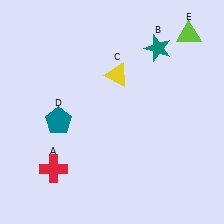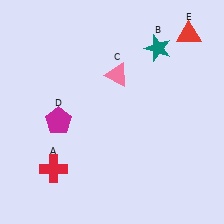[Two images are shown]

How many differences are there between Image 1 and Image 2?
There are 3 differences between the two images.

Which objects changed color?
C changed from yellow to pink. D changed from teal to magenta. E changed from lime to red.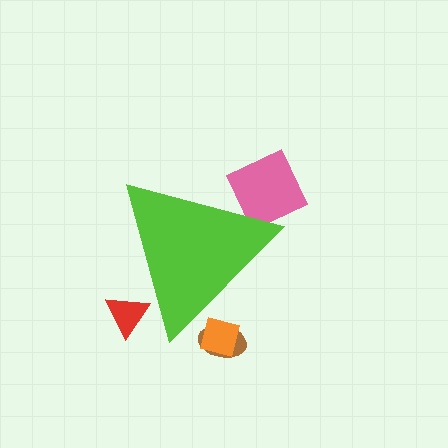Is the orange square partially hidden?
Yes, the orange square is partially hidden behind the lime triangle.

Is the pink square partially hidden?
Yes, the pink square is partially hidden behind the lime triangle.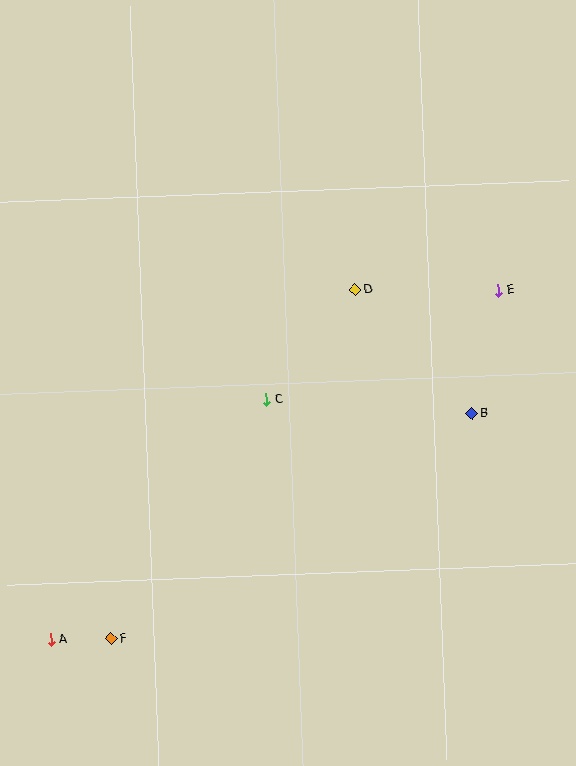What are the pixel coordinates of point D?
Point D is at (355, 290).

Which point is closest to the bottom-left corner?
Point A is closest to the bottom-left corner.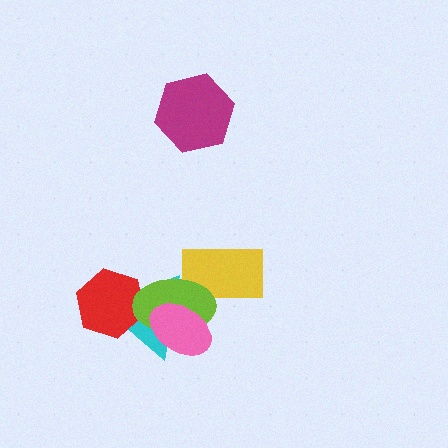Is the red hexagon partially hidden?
Yes, it is partially covered by another shape.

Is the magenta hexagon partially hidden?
No, no other shape covers it.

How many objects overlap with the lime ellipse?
4 objects overlap with the lime ellipse.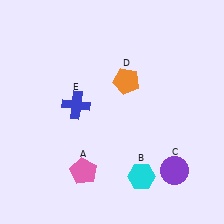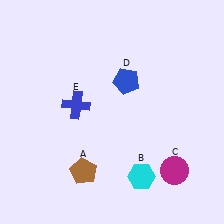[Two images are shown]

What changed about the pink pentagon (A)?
In Image 1, A is pink. In Image 2, it changed to brown.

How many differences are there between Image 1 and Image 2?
There are 3 differences between the two images.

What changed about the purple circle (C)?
In Image 1, C is purple. In Image 2, it changed to magenta.